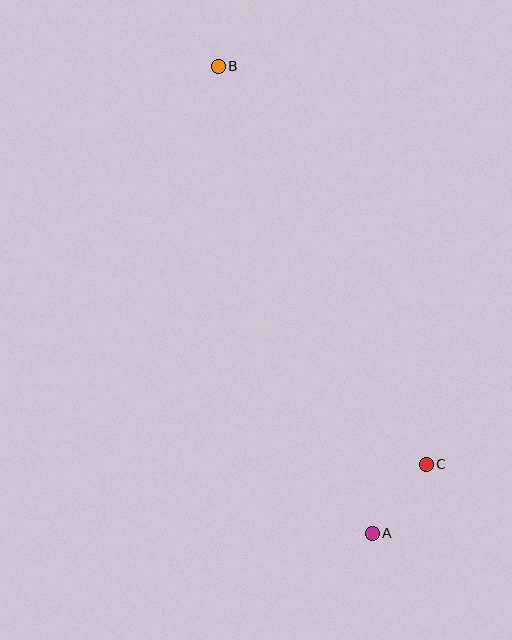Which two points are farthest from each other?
Points A and B are farthest from each other.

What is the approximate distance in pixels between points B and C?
The distance between B and C is approximately 449 pixels.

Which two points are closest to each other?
Points A and C are closest to each other.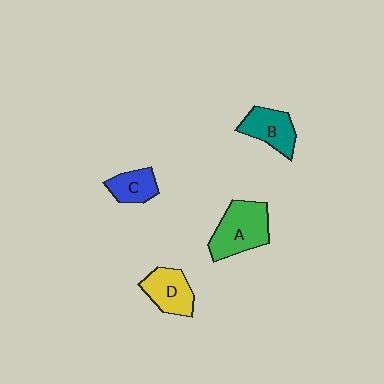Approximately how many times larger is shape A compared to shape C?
Approximately 1.9 times.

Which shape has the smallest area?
Shape C (blue).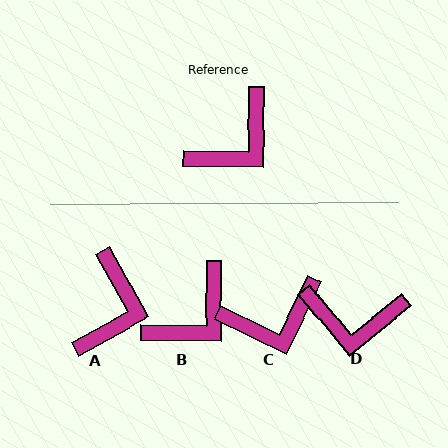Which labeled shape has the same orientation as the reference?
B.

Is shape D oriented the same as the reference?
No, it is off by about 50 degrees.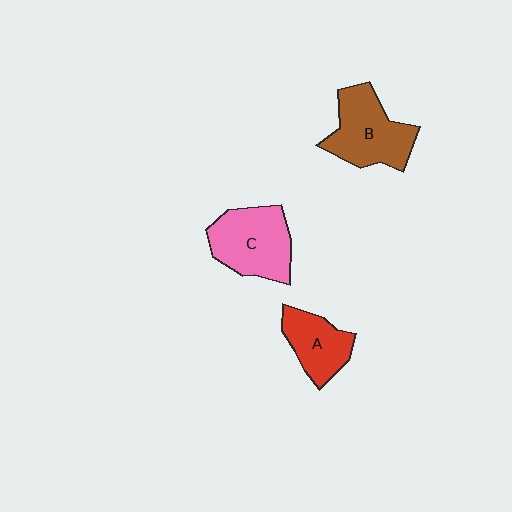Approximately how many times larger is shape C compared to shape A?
Approximately 1.4 times.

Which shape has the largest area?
Shape C (pink).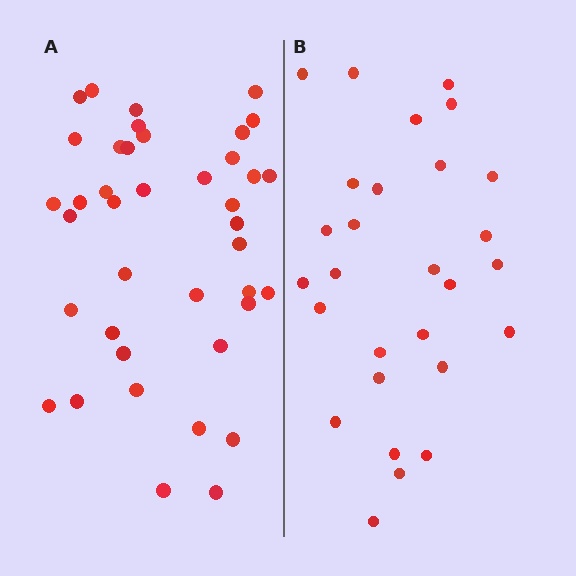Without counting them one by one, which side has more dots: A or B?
Region A (the left region) has more dots.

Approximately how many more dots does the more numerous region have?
Region A has roughly 12 or so more dots than region B.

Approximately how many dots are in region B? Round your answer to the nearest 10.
About 30 dots. (The exact count is 28, which rounds to 30.)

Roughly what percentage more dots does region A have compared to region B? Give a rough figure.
About 45% more.